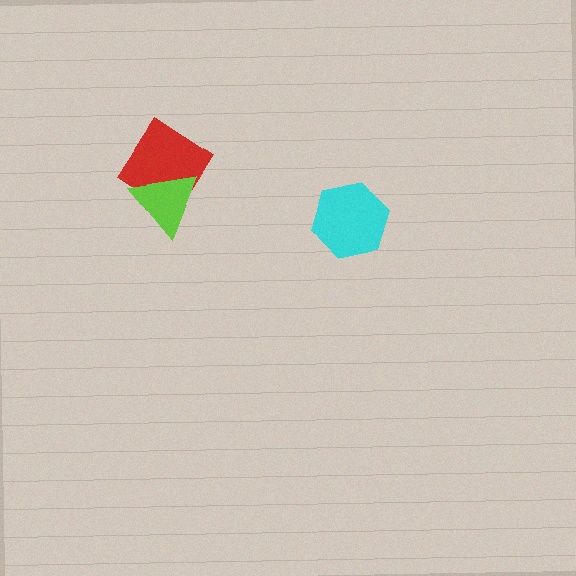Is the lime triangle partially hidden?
No, no other shape covers it.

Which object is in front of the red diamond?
The lime triangle is in front of the red diamond.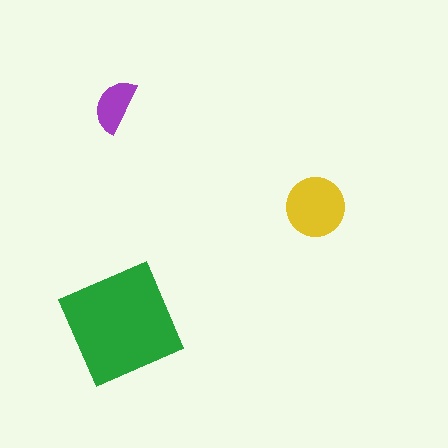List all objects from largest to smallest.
The green square, the yellow circle, the purple semicircle.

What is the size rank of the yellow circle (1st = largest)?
2nd.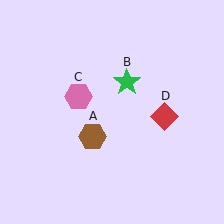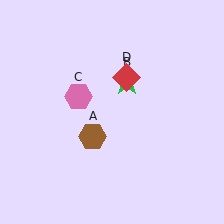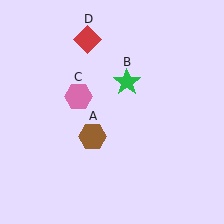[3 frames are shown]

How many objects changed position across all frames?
1 object changed position: red diamond (object D).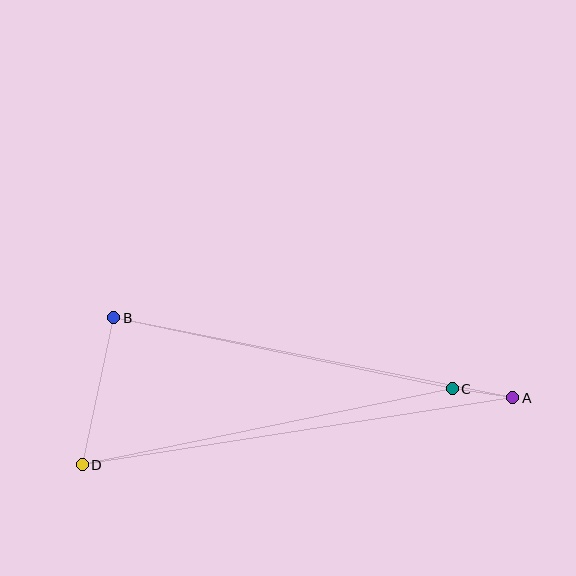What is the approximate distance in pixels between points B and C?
The distance between B and C is approximately 346 pixels.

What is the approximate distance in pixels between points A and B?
The distance between A and B is approximately 407 pixels.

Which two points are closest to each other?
Points A and C are closest to each other.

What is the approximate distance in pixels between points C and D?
The distance between C and D is approximately 377 pixels.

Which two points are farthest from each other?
Points A and D are farthest from each other.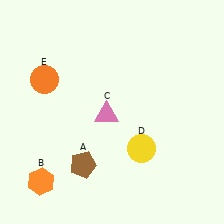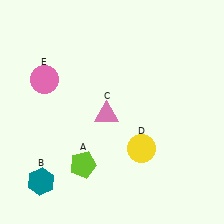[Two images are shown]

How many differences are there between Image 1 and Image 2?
There are 3 differences between the two images.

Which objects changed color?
A changed from brown to lime. B changed from orange to teal. E changed from orange to pink.